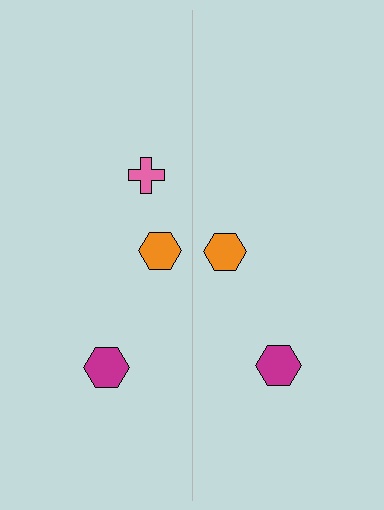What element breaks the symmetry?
A pink cross is missing from the right side.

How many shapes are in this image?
There are 5 shapes in this image.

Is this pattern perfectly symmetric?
No, the pattern is not perfectly symmetric. A pink cross is missing from the right side.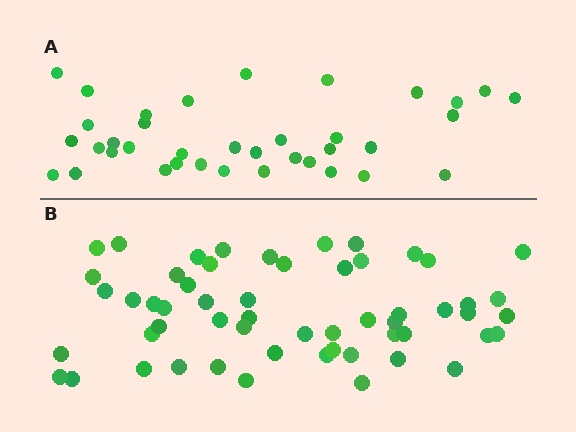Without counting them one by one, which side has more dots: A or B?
Region B (the bottom region) has more dots.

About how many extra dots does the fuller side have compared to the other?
Region B has approximately 20 more dots than region A.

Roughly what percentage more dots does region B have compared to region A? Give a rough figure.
About 50% more.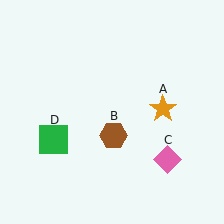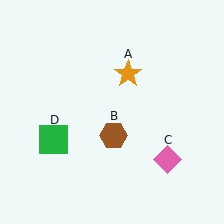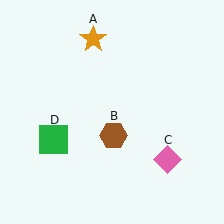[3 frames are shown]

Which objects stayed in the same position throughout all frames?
Brown hexagon (object B) and pink diamond (object C) and green square (object D) remained stationary.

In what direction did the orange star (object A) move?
The orange star (object A) moved up and to the left.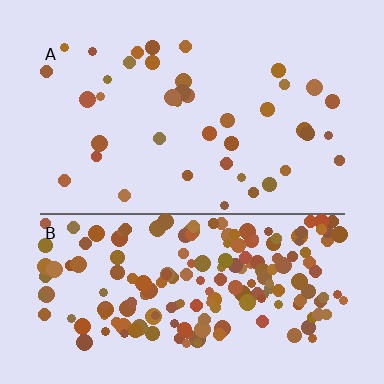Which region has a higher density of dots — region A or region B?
B (the bottom).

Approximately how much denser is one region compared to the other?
Approximately 4.9× — region B over region A.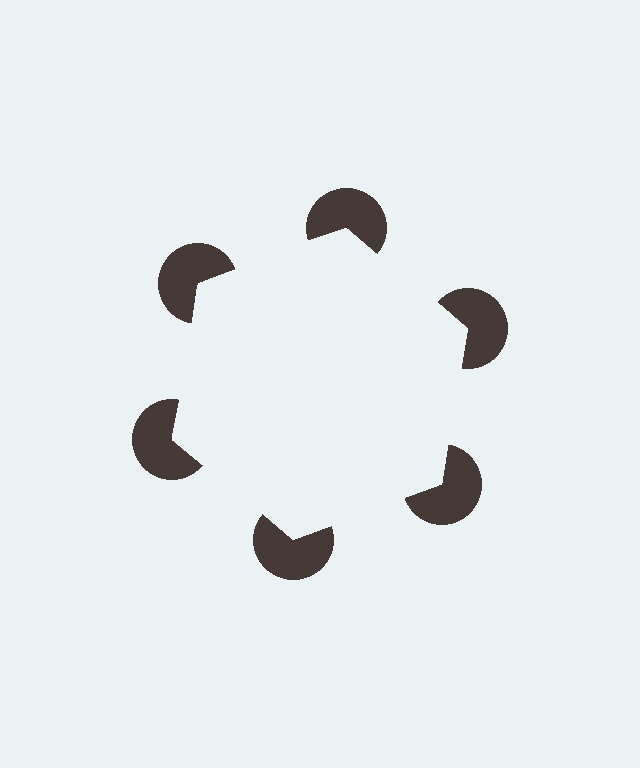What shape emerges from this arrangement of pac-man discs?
An illusory hexagon — its edges are inferred from the aligned wedge cuts in the pac-man discs, not physically drawn.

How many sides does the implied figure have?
6 sides.